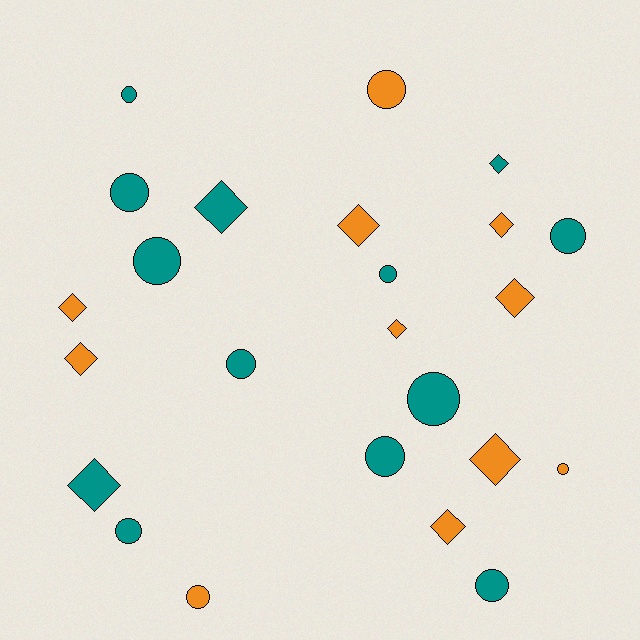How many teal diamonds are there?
There are 3 teal diamonds.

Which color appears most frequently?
Teal, with 13 objects.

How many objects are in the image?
There are 24 objects.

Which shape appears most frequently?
Circle, with 13 objects.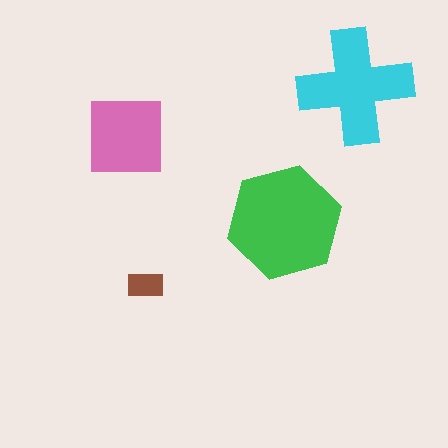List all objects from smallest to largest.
The brown rectangle, the pink square, the cyan cross, the green hexagon.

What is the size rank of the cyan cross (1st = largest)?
2nd.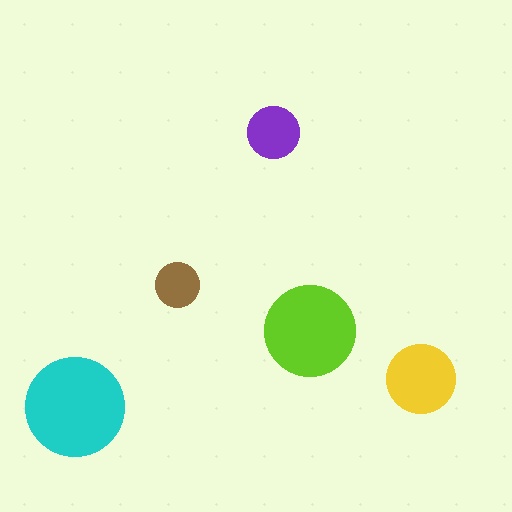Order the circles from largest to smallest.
the cyan one, the lime one, the yellow one, the purple one, the brown one.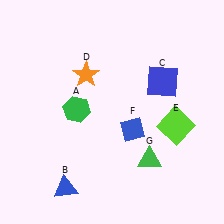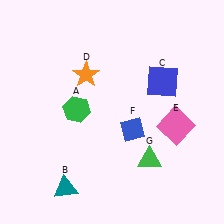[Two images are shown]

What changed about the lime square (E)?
In Image 1, E is lime. In Image 2, it changed to pink.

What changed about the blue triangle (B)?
In Image 1, B is blue. In Image 2, it changed to teal.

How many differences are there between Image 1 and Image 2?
There are 2 differences between the two images.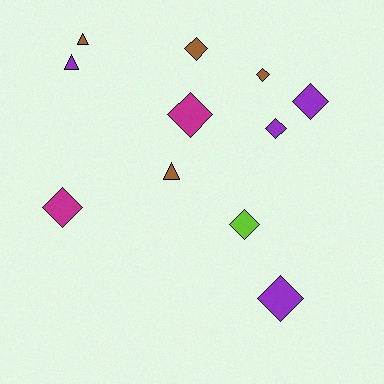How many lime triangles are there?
There are no lime triangles.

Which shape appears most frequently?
Diamond, with 8 objects.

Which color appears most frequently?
Purple, with 4 objects.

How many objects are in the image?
There are 11 objects.